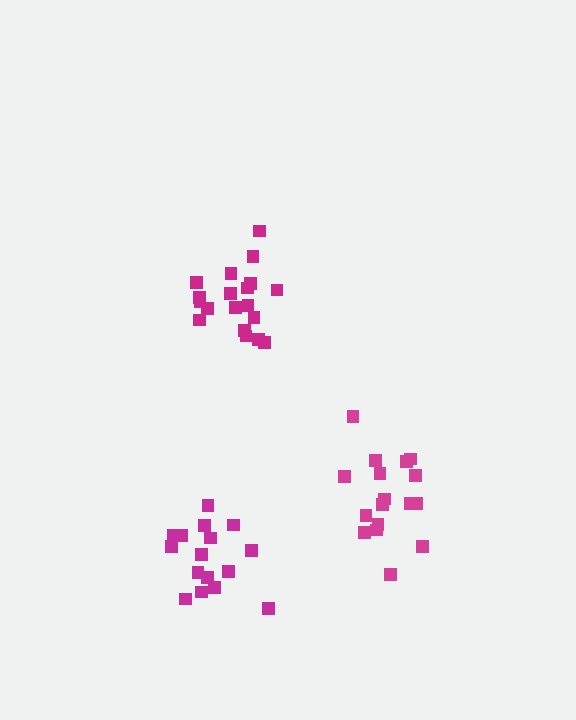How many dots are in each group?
Group 1: 16 dots, Group 2: 17 dots, Group 3: 19 dots (52 total).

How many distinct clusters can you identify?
There are 3 distinct clusters.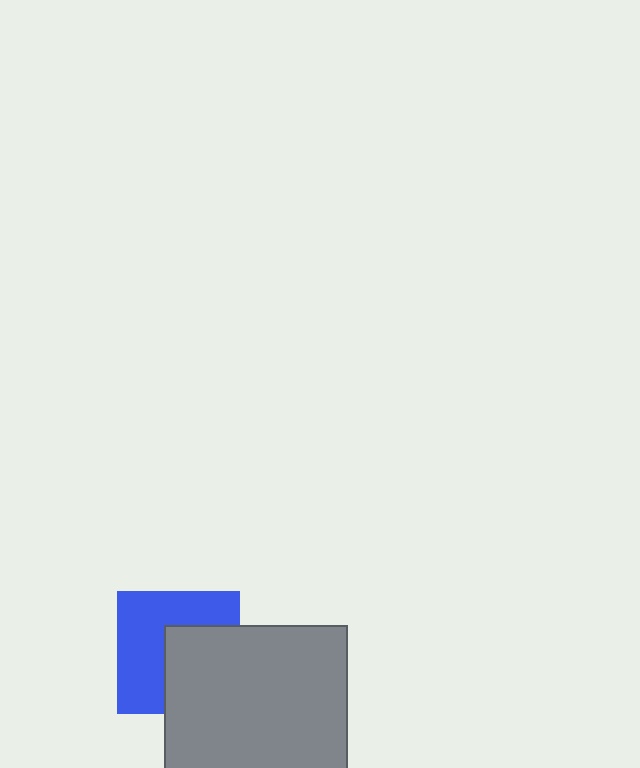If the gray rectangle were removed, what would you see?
You would see the complete blue square.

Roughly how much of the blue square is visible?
About half of it is visible (roughly 55%).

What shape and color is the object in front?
The object in front is a gray rectangle.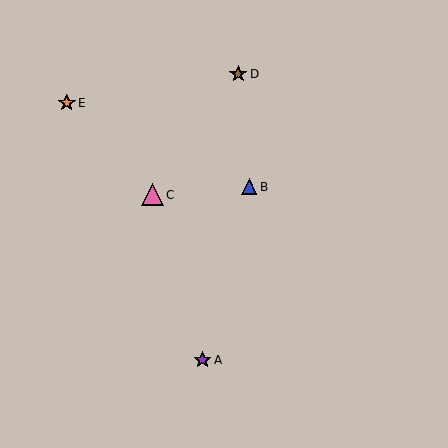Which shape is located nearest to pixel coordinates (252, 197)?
The blue triangle (labeled B) at (249, 187) is nearest to that location.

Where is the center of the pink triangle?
The center of the pink triangle is at (152, 195).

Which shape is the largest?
The pink triangle (labeled C) is the largest.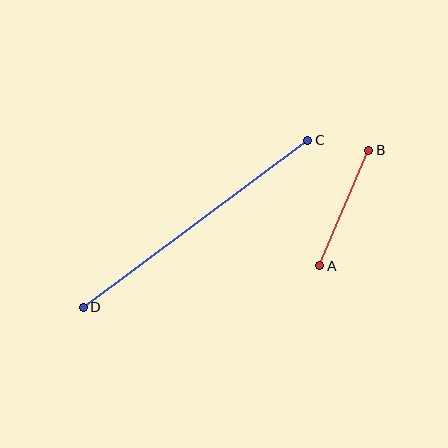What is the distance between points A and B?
The distance is approximately 126 pixels.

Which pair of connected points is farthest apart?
Points C and D are farthest apart.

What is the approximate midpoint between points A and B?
The midpoint is at approximately (344, 208) pixels.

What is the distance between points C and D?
The distance is approximately 280 pixels.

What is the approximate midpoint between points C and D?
The midpoint is at approximately (195, 224) pixels.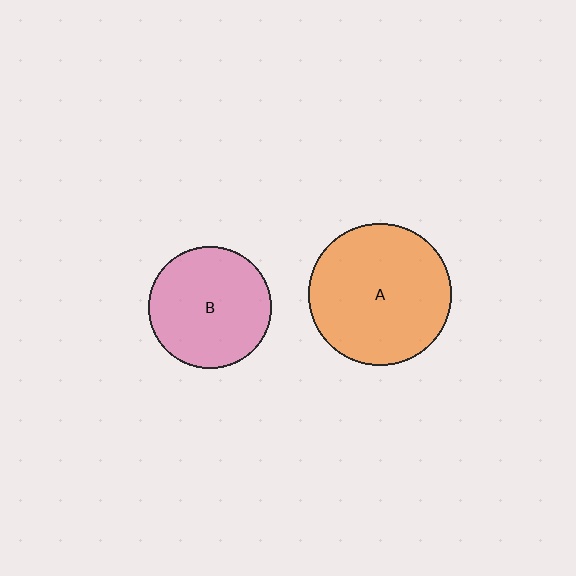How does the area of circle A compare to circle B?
Approximately 1.4 times.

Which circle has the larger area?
Circle A (orange).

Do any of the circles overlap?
No, none of the circles overlap.